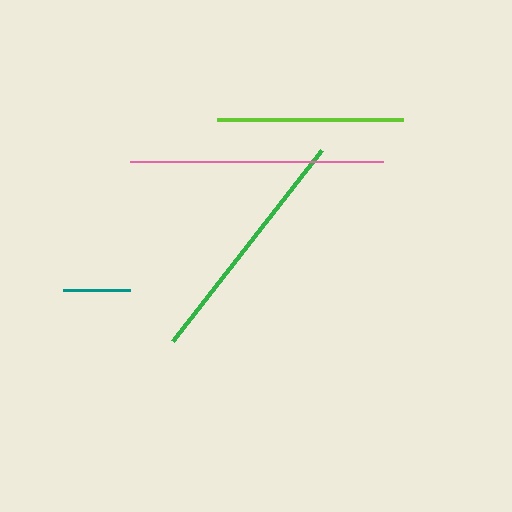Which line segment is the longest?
The pink line is the longest at approximately 253 pixels.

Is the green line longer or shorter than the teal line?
The green line is longer than the teal line.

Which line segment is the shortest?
The teal line is the shortest at approximately 66 pixels.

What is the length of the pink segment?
The pink segment is approximately 253 pixels long.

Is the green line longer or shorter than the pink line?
The pink line is longer than the green line.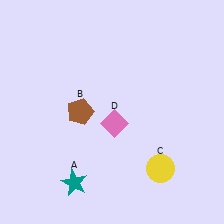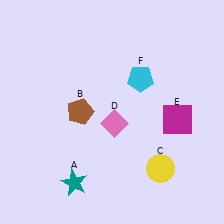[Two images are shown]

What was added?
A magenta square (E), a cyan pentagon (F) were added in Image 2.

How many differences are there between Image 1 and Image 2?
There are 2 differences between the two images.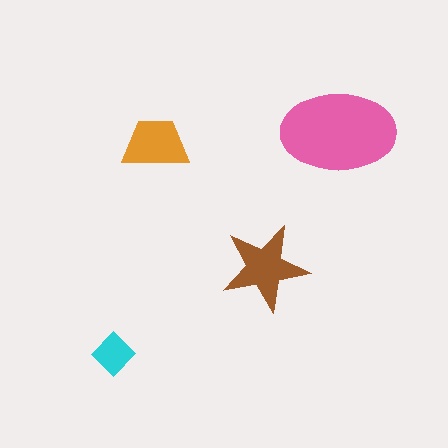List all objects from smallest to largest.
The cyan diamond, the orange trapezoid, the brown star, the pink ellipse.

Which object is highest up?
The pink ellipse is topmost.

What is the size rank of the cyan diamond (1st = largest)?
4th.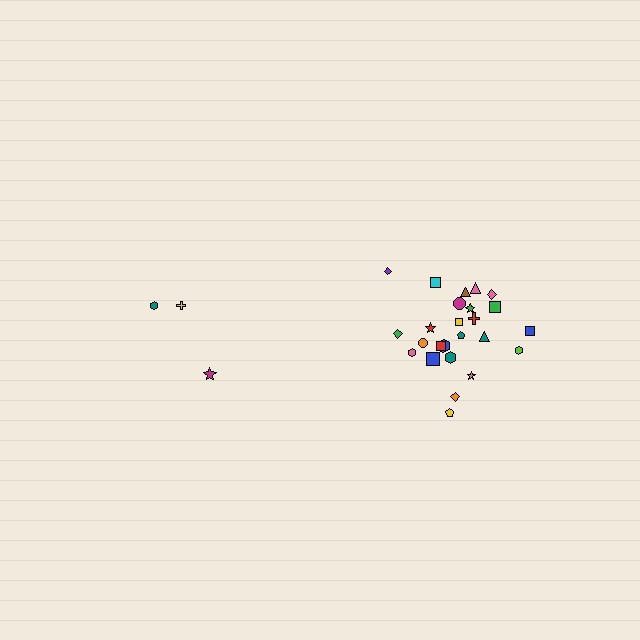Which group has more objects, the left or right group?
The right group.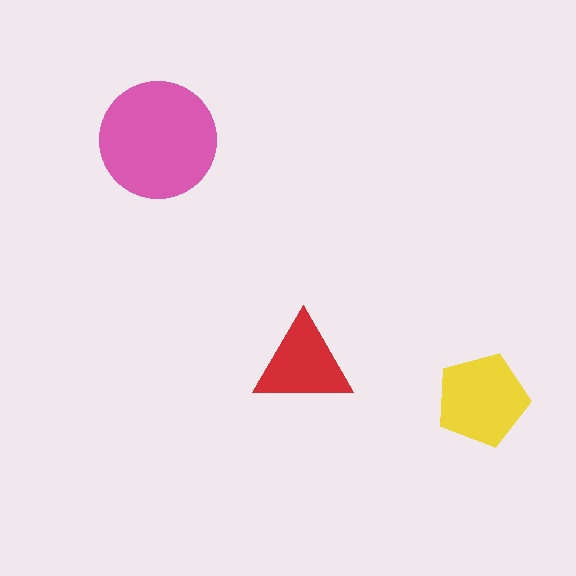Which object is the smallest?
The red triangle.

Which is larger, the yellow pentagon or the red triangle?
The yellow pentagon.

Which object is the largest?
The pink circle.